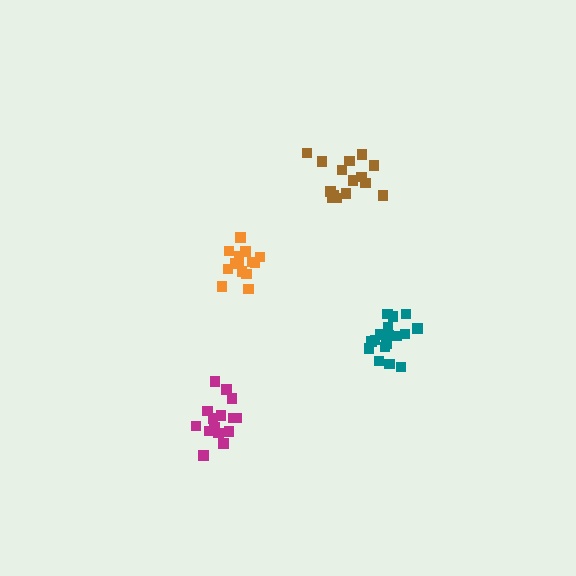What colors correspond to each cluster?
The clusters are colored: orange, magenta, teal, brown.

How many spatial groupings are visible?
There are 4 spatial groupings.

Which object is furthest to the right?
The teal cluster is rightmost.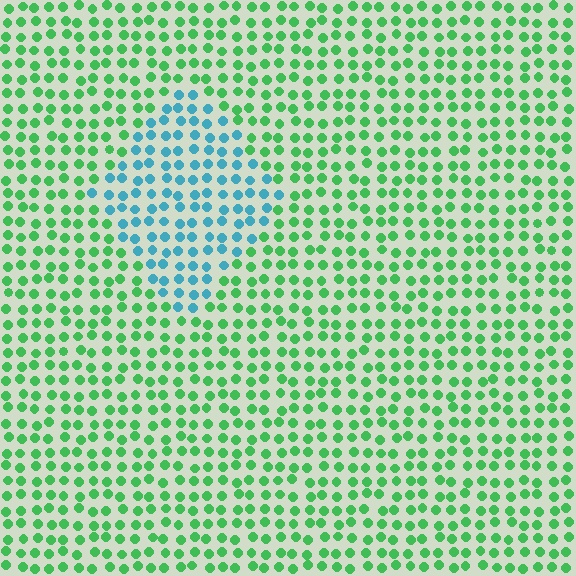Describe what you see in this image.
The image is filled with small green elements in a uniform arrangement. A diamond-shaped region is visible where the elements are tinted to a slightly different hue, forming a subtle color boundary.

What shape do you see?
I see a diamond.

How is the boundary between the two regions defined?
The boundary is defined purely by a slight shift in hue (about 60 degrees). Spacing, size, and orientation are identical on both sides.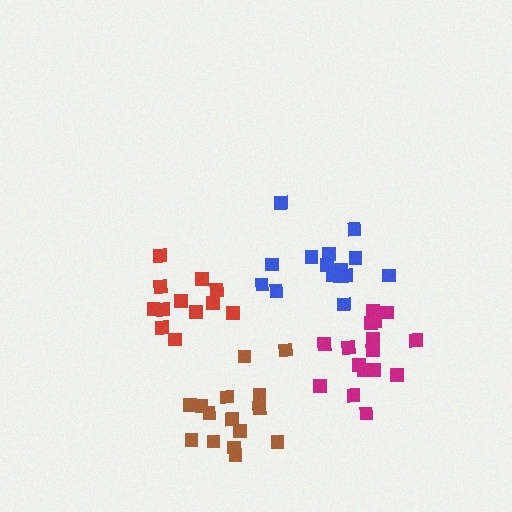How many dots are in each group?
Group 1: 12 dots, Group 2: 18 dots, Group 3: 15 dots, Group 4: 15 dots (60 total).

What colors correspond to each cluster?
The clusters are colored: red, magenta, blue, brown.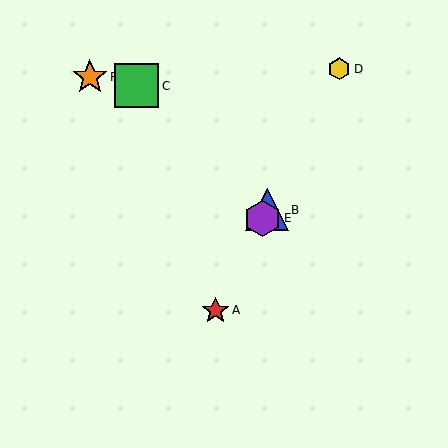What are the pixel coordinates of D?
Object D is at (339, 69).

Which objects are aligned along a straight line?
Objects A, B, D, E are aligned along a straight line.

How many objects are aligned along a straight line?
4 objects (A, B, D, E) are aligned along a straight line.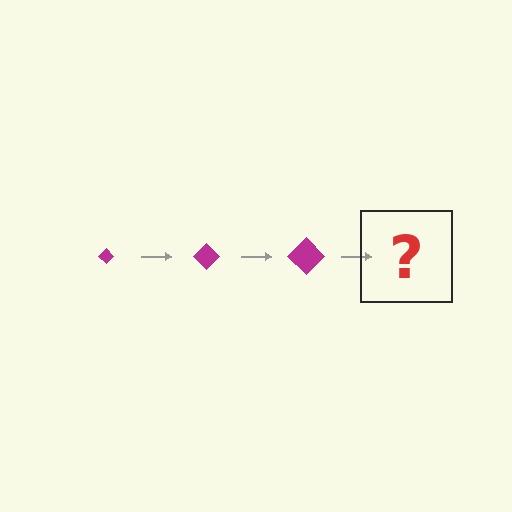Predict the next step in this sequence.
The next step is a magenta diamond, larger than the previous one.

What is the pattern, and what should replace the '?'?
The pattern is that the diamond gets progressively larger each step. The '?' should be a magenta diamond, larger than the previous one.